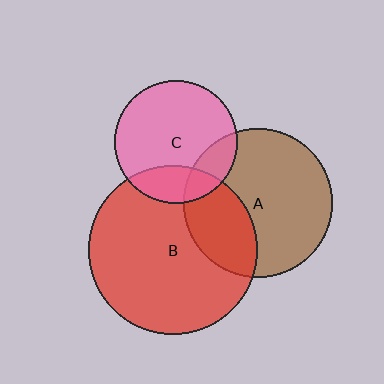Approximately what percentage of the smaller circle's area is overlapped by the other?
Approximately 30%.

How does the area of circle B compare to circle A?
Approximately 1.3 times.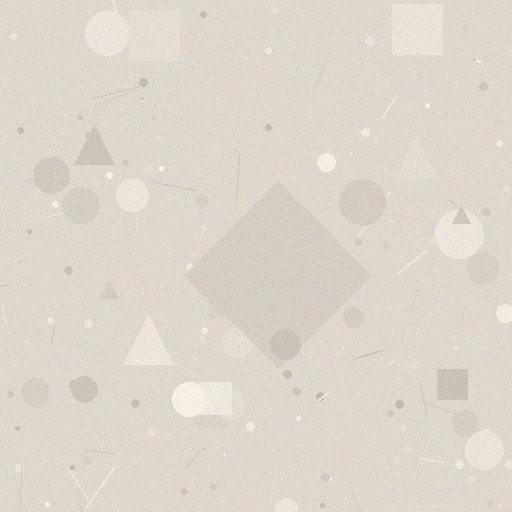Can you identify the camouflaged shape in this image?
The camouflaged shape is a diamond.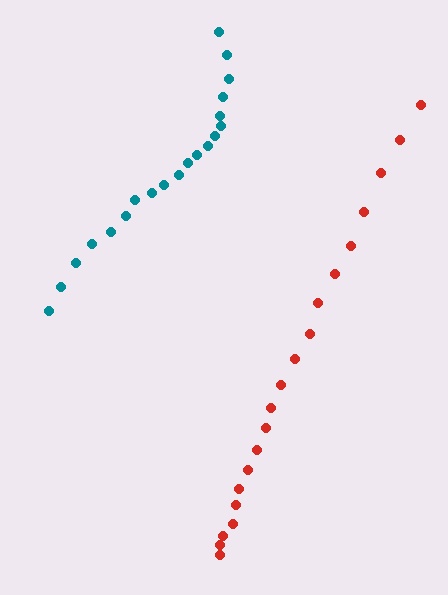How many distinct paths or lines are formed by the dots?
There are 2 distinct paths.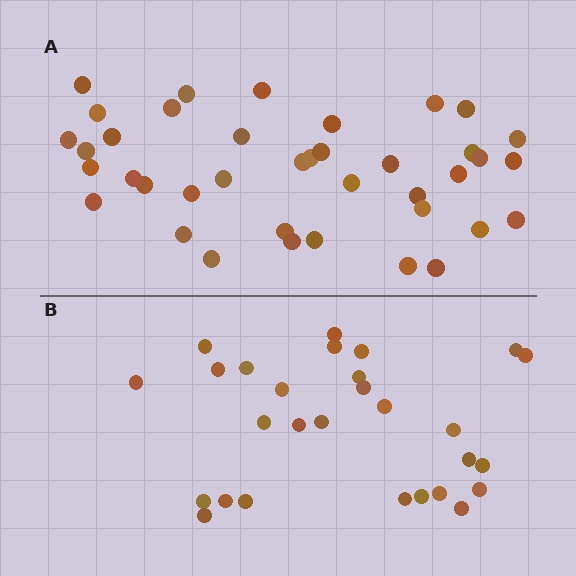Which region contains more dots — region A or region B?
Region A (the top region) has more dots.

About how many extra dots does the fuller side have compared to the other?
Region A has roughly 12 or so more dots than region B.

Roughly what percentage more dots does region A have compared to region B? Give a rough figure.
About 40% more.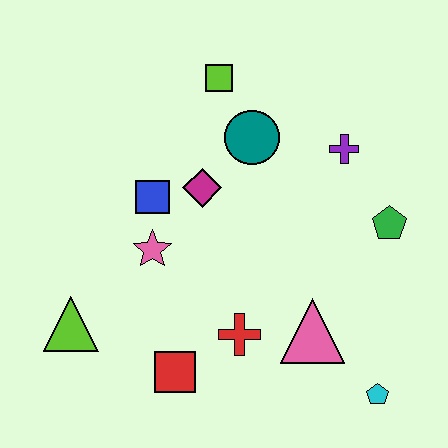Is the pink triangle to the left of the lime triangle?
No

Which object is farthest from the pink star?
The cyan pentagon is farthest from the pink star.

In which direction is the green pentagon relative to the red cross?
The green pentagon is to the right of the red cross.